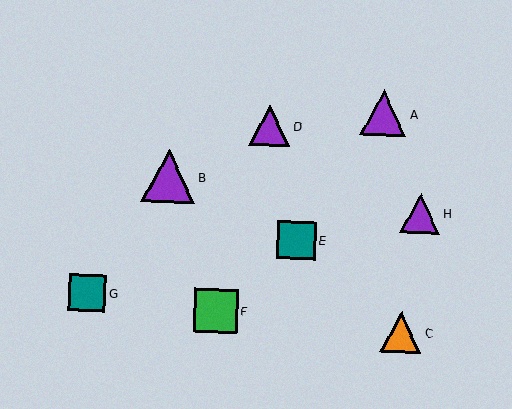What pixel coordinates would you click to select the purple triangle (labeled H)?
Click at (420, 213) to select the purple triangle H.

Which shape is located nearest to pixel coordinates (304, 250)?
The teal square (labeled E) at (296, 240) is nearest to that location.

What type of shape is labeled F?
Shape F is a green square.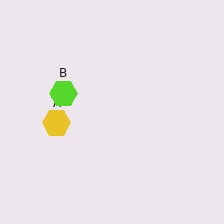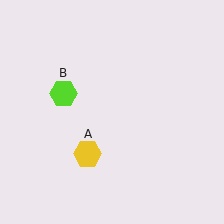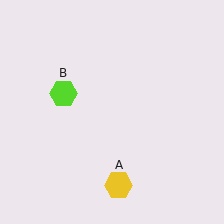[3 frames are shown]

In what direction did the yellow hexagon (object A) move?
The yellow hexagon (object A) moved down and to the right.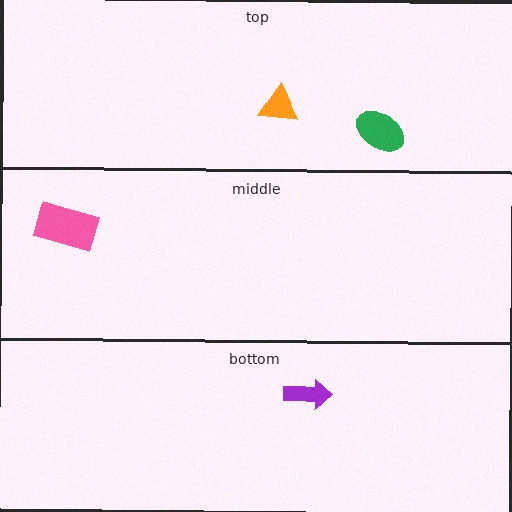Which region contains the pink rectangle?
The middle region.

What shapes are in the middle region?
The pink rectangle.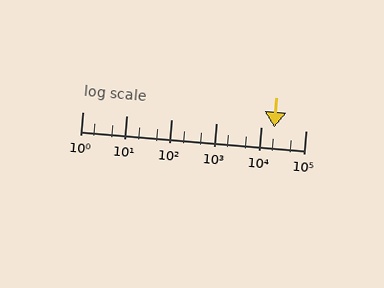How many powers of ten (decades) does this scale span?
The scale spans 5 decades, from 1 to 100000.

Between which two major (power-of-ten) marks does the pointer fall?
The pointer is between 10000 and 100000.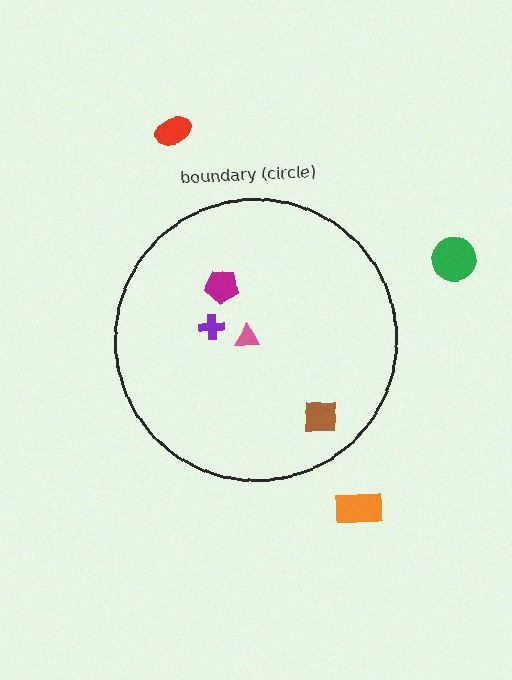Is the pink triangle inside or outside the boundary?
Inside.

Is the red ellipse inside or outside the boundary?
Outside.